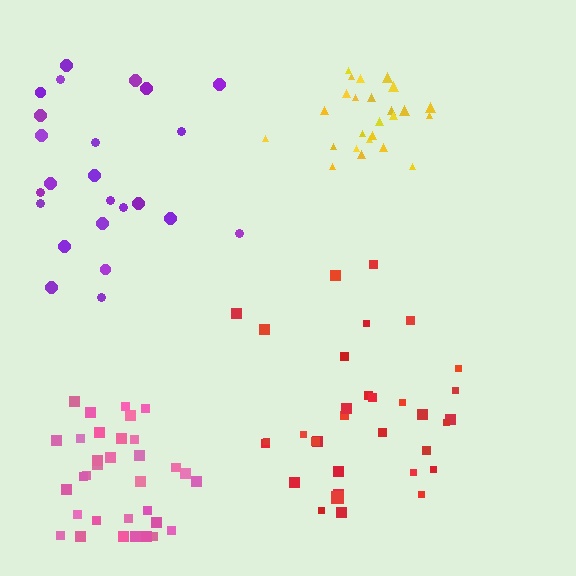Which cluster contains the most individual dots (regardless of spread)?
Pink (34).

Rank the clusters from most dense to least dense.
pink, yellow, red, purple.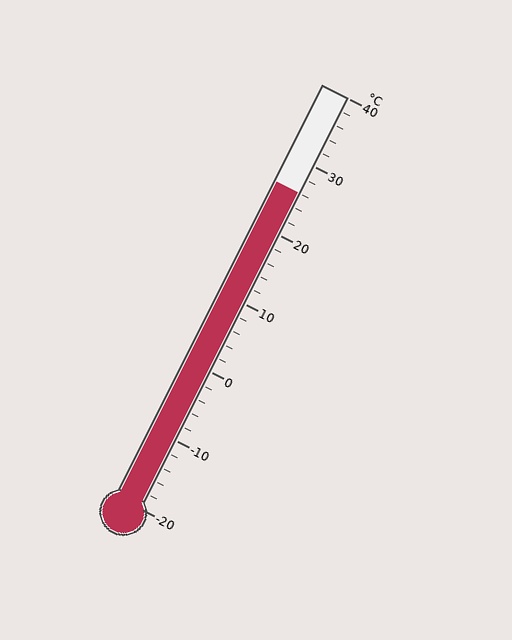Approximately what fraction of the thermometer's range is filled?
The thermometer is filled to approximately 75% of its range.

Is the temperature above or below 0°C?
The temperature is above 0°C.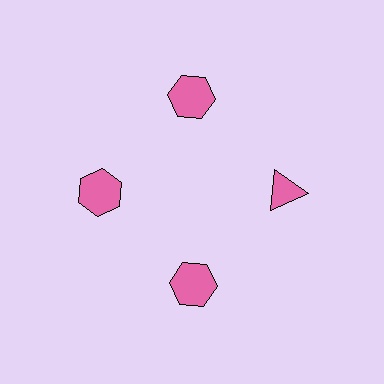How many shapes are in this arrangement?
There are 4 shapes arranged in a ring pattern.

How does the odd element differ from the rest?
It has a different shape: triangle instead of hexagon.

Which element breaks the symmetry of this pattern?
The pink triangle at roughly the 3 o'clock position breaks the symmetry. All other shapes are pink hexagons.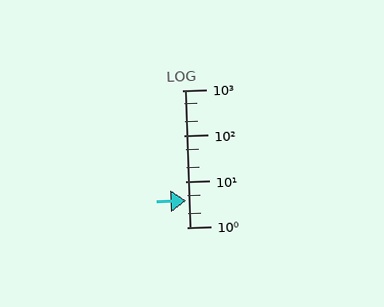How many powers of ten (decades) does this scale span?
The scale spans 3 decades, from 1 to 1000.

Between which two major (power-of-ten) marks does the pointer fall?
The pointer is between 1 and 10.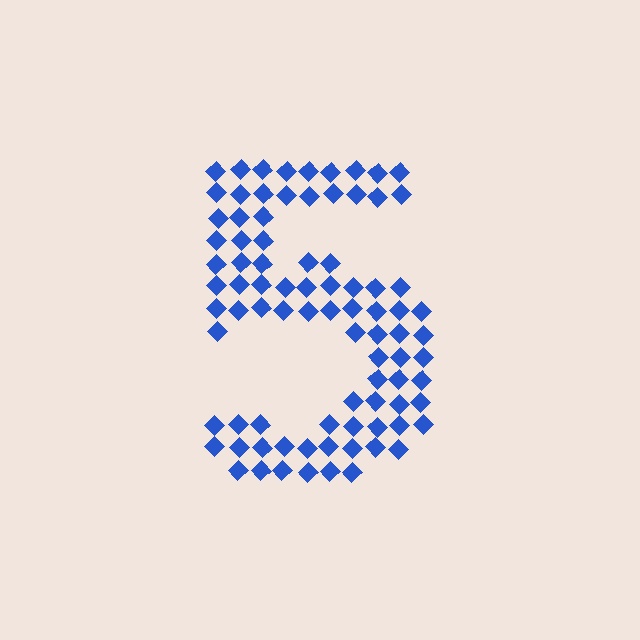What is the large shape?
The large shape is the digit 5.